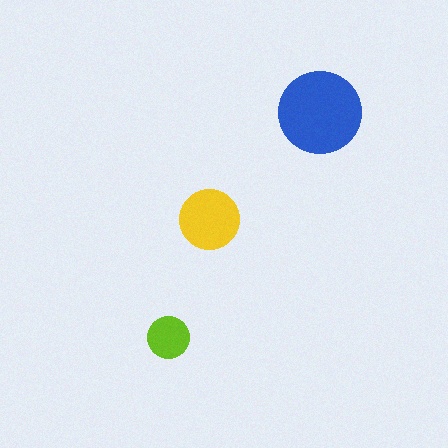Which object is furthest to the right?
The blue circle is rightmost.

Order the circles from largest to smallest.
the blue one, the yellow one, the lime one.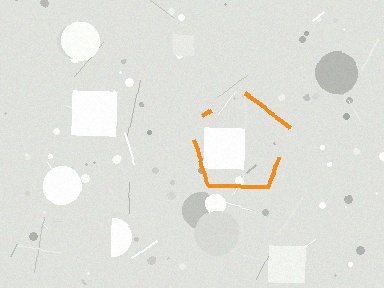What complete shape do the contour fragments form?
The contour fragments form a pentagon.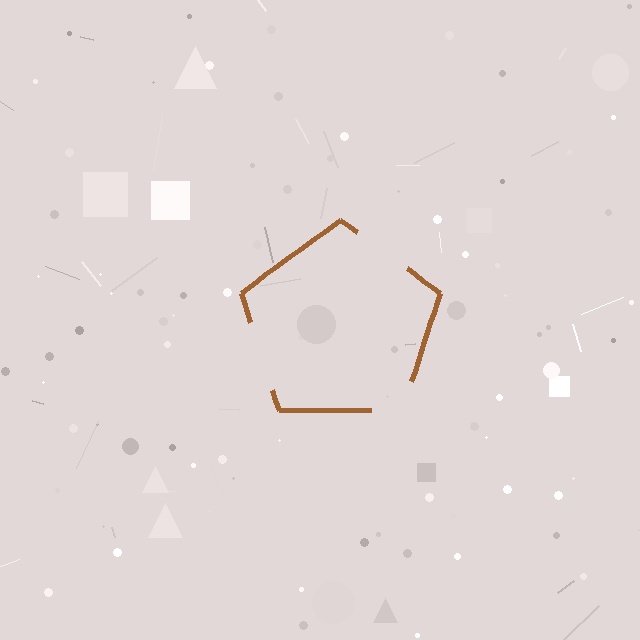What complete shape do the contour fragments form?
The contour fragments form a pentagon.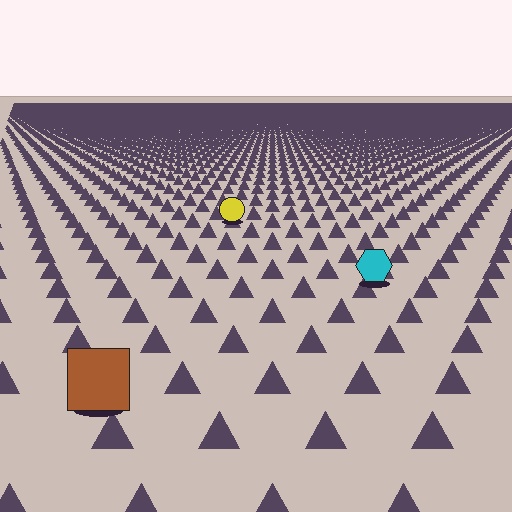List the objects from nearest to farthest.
From nearest to farthest: the brown square, the cyan hexagon, the yellow circle.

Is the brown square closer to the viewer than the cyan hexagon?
Yes. The brown square is closer — you can tell from the texture gradient: the ground texture is coarser near it.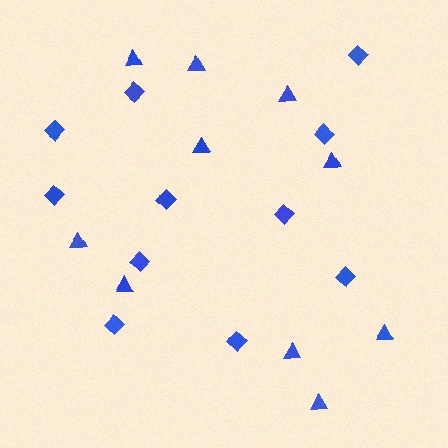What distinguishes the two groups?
There are 2 groups: one group of diamonds (11) and one group of triangles (10).